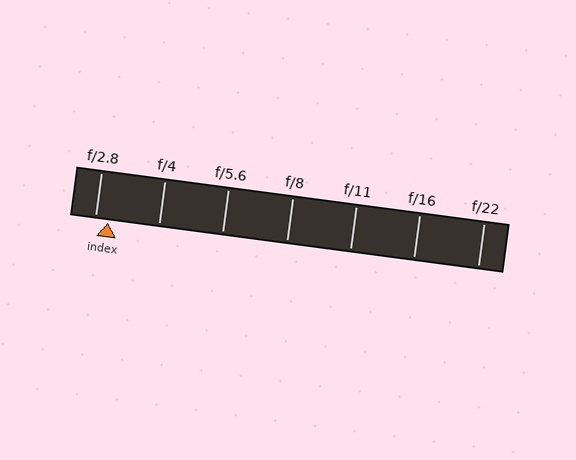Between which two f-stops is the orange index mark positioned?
The index mark is between f/2.8 and f/4.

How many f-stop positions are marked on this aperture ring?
There are 7 f-stop positions marked.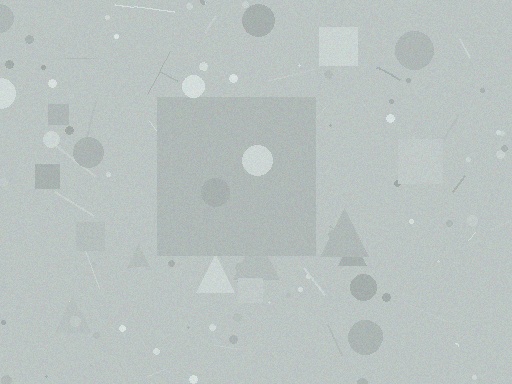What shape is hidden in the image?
A square is hidden in the image.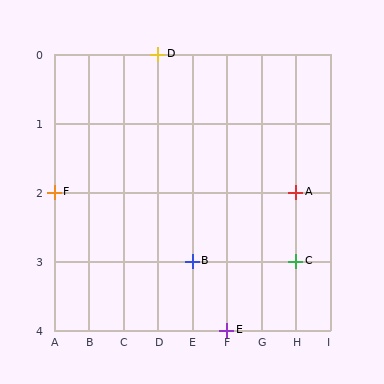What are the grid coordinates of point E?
Point E is at grid coordinates (F, 4).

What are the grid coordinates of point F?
Point F is at grid coordinates (A, 2).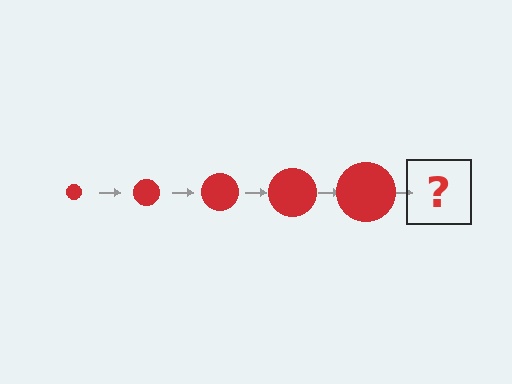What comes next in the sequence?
The next element should be a red circle, larger than the previous one.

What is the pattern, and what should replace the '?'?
The pattern is that the circle gets progressively larger each step. The '?' should be a red circle, larger than the previous one.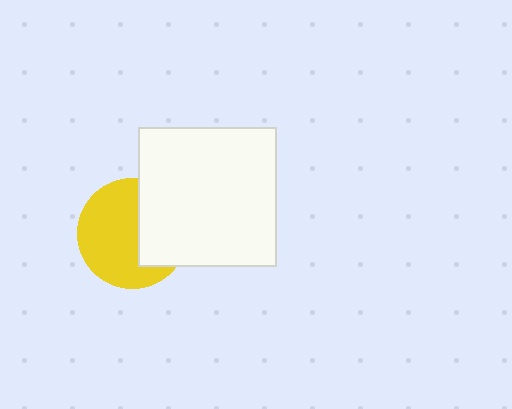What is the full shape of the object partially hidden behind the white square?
The partially hidden object is a yellow circle.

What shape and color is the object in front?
The object in front is a white square.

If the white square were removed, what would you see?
You would see the complete yellow circle.